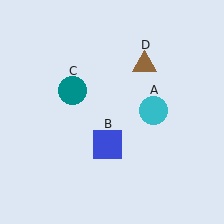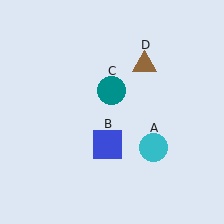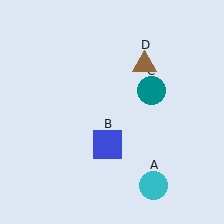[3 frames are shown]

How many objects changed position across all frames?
2 objects changed position: cyan circle (object A), teal circle (object C).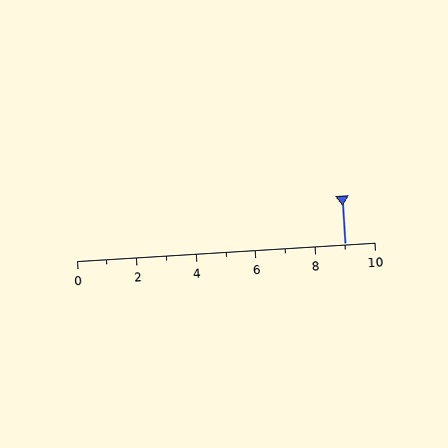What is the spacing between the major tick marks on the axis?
The major ticks are spaced 2 apart.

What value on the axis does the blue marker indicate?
The marker indicates approximately 9.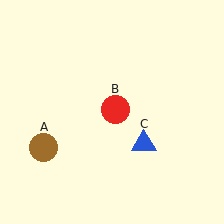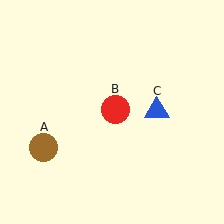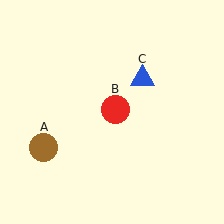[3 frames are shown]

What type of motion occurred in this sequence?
The blue triangle (object C) rotated counterclockwise around the center of the scene.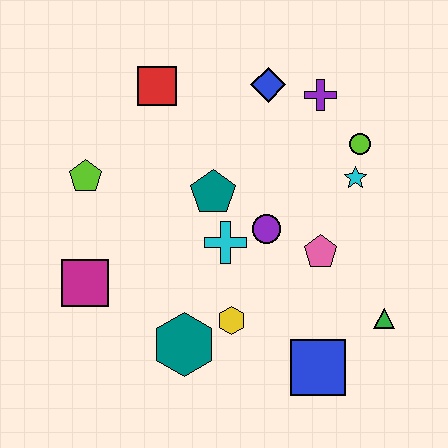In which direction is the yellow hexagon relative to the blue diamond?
The yellow hexagon is below the blue diamond.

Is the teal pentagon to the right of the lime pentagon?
Yes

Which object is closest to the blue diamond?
The purple cross is closest to the blue diamond.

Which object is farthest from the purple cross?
The magenta square is farthest from the purple cross.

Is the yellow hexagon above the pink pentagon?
No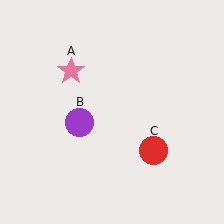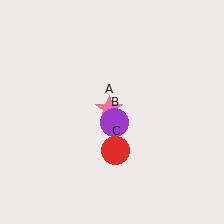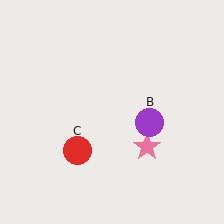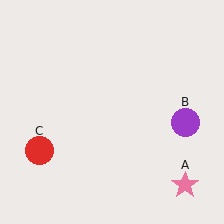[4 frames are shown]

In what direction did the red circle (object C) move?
The red circle (object C) moved left.